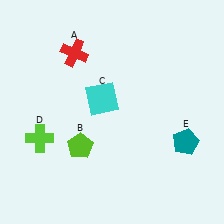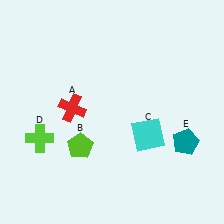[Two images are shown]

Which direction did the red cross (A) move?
The red cross (A) moved down.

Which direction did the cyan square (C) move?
The cyan square (C) moved right.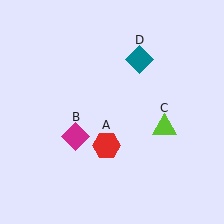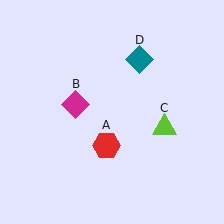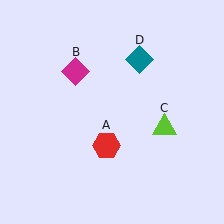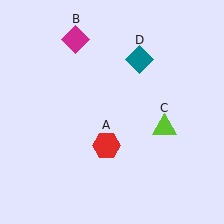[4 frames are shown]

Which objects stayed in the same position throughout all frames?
Red hexagon (object A) and lime triangle (object C) and teal diamond (object D) remained stationary.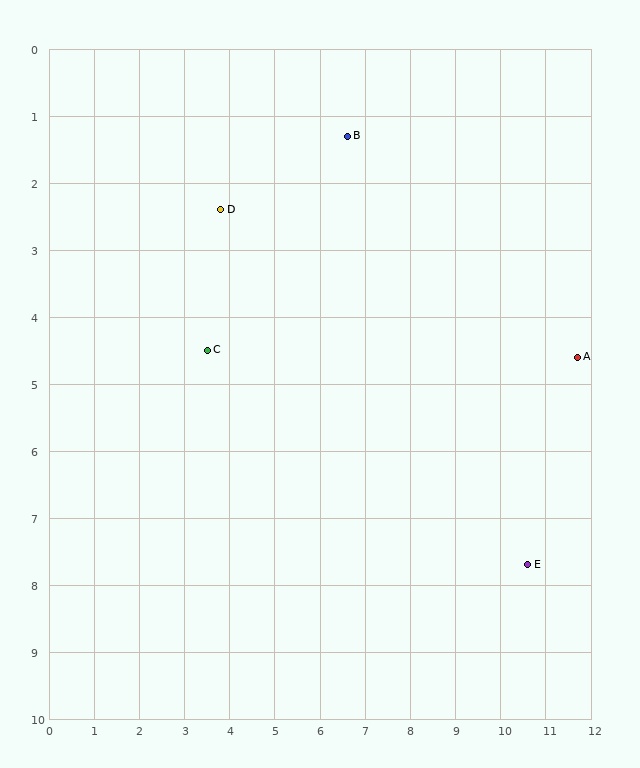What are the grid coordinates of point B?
Point B is at approximately (6.6, 1.3).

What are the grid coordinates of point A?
Point A is at approximately (11.7, 4.6).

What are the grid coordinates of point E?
Point E is at approximately (10.6, 7.7).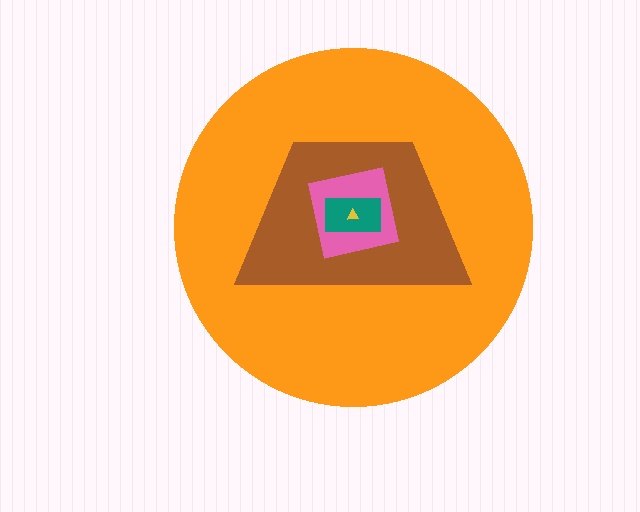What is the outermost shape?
The orange circle.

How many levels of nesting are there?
5.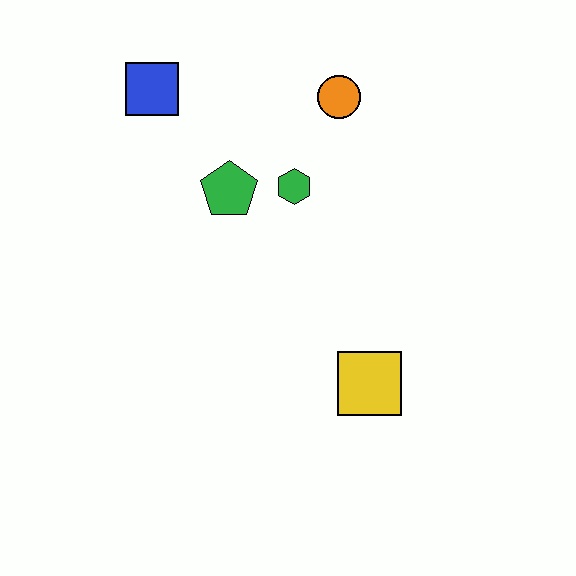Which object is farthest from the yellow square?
The blue square is farthest from the yellow square.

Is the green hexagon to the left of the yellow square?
Yes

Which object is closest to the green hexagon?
The green pentagon is closest to the green hexagon.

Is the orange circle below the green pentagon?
No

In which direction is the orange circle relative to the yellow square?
The orange circle is above the yellow square.